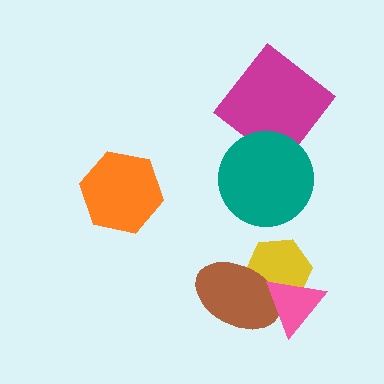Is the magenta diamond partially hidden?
Yes, it is partially covered by another shape.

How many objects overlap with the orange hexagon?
0 objects overlap with the orange hexagon.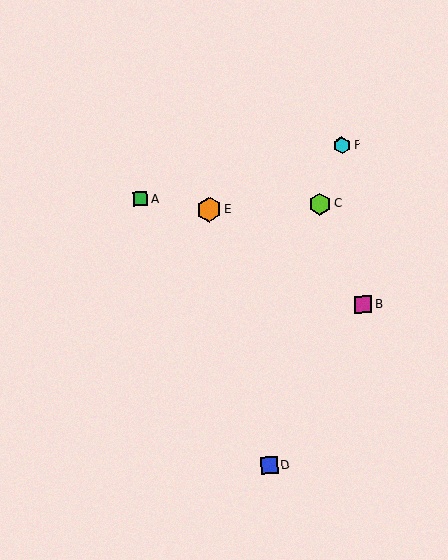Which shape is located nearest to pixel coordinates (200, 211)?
The orange hexagon (labeled E) at (209, 210) is nearest to that location.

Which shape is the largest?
The orange hexagon (labeled E) is the largest.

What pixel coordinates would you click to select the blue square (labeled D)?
Click at (269, 465) to select the blue square D.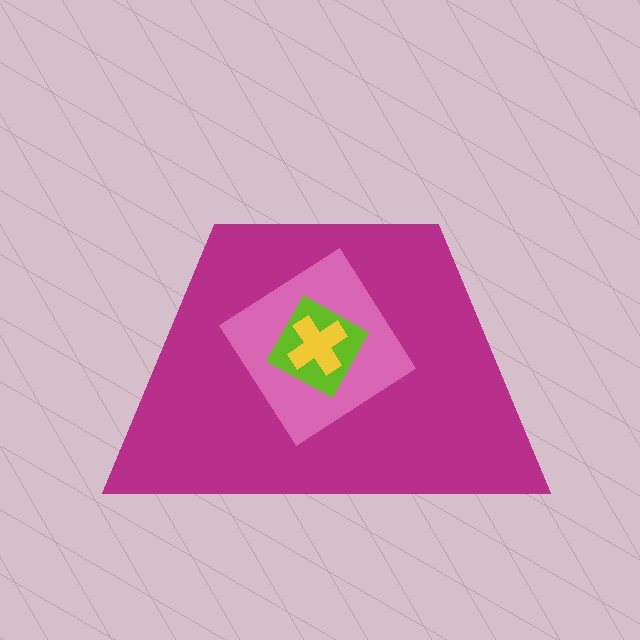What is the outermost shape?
The magenta trapezoid.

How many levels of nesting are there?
4.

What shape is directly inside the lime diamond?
The yellow cross.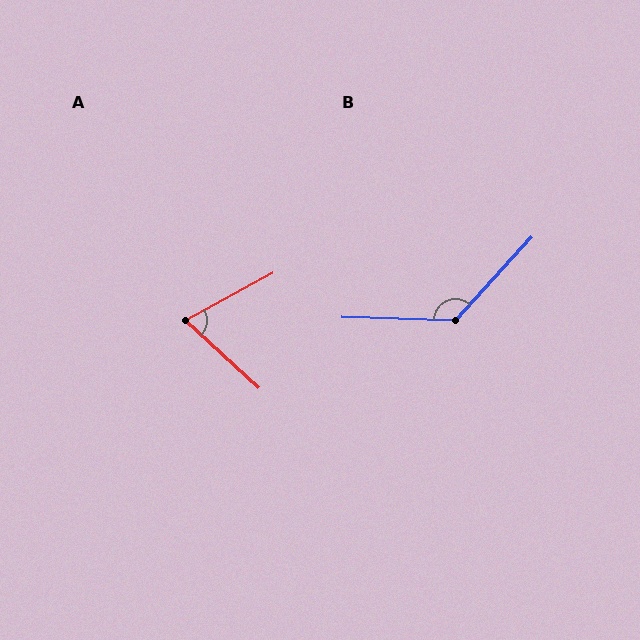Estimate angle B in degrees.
Approximately 131 degrees.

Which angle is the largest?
B, at approximately 131 degrees.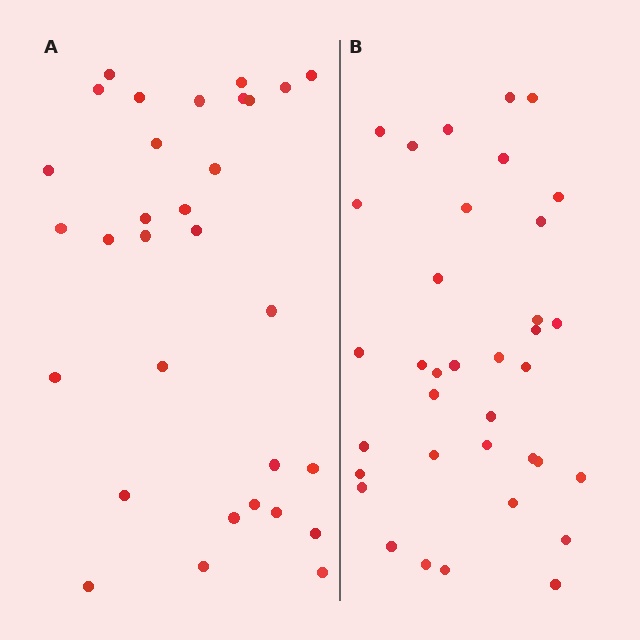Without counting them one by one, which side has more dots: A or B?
Region B (the right region) has more dots.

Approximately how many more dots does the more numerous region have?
Region B has about 5 more dots than region A.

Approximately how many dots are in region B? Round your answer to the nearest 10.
About 40 dots. (The exact count is 36, which rounds to 40.)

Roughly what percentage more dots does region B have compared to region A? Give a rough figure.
About 15% more.